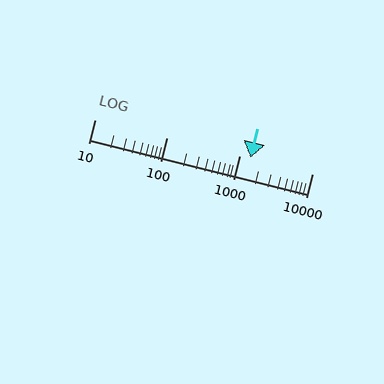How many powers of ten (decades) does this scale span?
The scale spans 3 decades, from 10 to 10000.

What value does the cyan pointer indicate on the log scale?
The pointer indicates approximately 1400.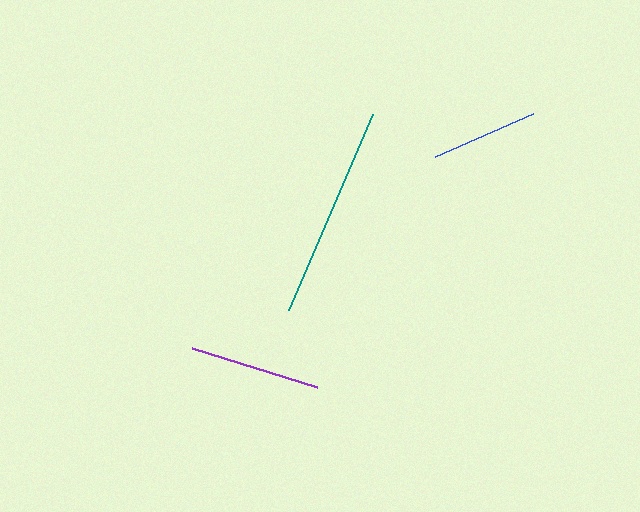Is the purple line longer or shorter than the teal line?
The teal line is longer than the purple line.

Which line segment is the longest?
The teal line is the longest at approximately 213 pixels.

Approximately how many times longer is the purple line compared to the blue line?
The purple line is approximately 1.2 times the length of the blue line.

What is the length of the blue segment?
The blue segment is approximately 107 pixels long.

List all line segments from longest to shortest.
From longest to shortest: teal, purple, blue.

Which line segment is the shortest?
The blue line is the shortest at approximately 107 pixels.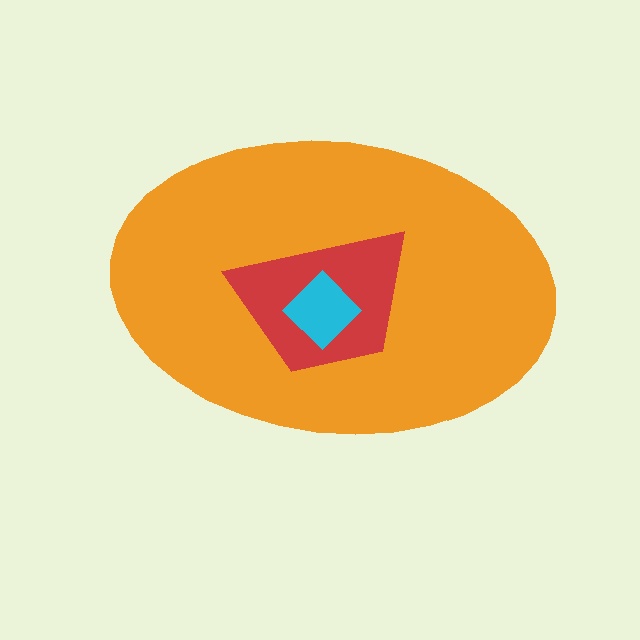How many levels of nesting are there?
3.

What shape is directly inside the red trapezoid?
The cyan diamond.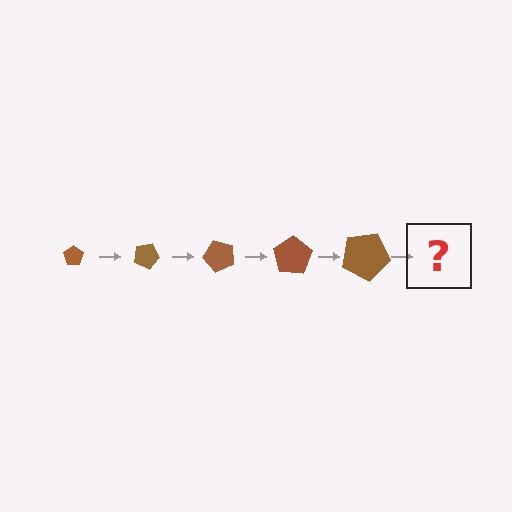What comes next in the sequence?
The next element should be a pentagon, larger than the previous one and rotated 125 degrees from the start.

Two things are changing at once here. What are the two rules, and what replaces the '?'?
The two rules are that the pentagon grows larger each step and it rotates 25 degrees each step. The '?' should be a pentagon, larger than the previous one and rotated 125 degrees from the start.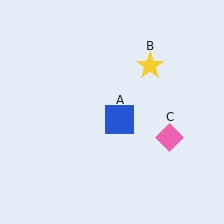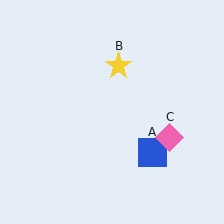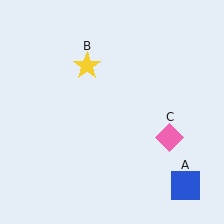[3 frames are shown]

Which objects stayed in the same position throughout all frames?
Pink diamond (object C) remained stationary.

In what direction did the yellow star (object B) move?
The yellow star (object B) moved left.